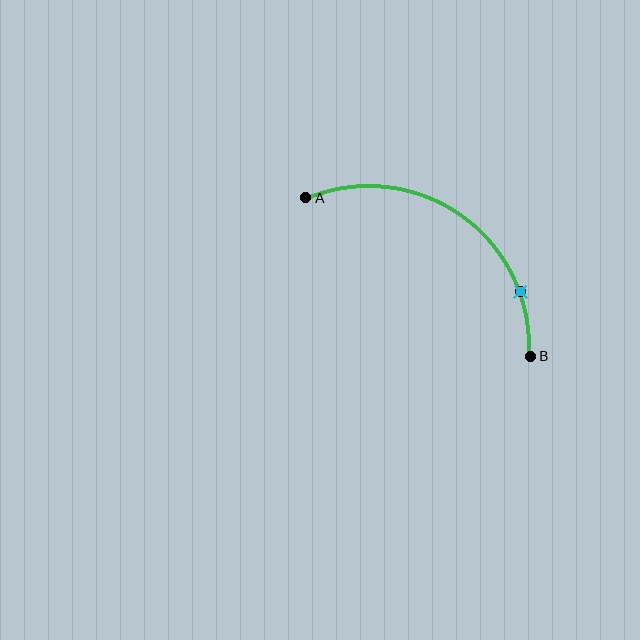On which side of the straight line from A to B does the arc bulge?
The arc bulges above and to the right of the straight line connecting A and B.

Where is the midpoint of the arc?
The arc midpoint is the point on the curve farthest from the straight line joining A and B. It sits above and to the right of that line.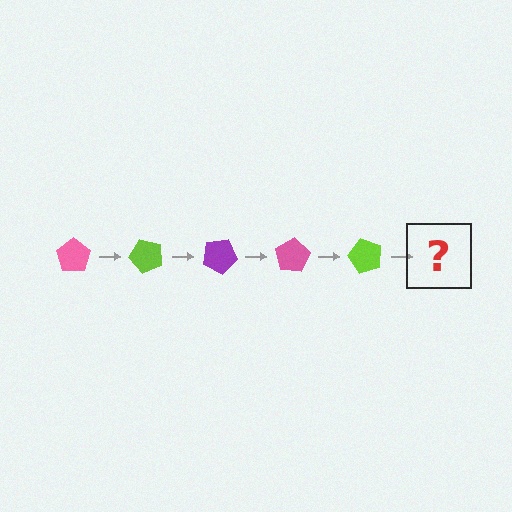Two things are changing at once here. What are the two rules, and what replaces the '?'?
The two rules are that it rotates 50 degrees each step and the color cycles through pink, lime, and purple. The '?' should be a purple pentagon, rotated 250 degrees from the start.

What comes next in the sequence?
The next element should be a purple pentagon, rotated 250 degrees from the start.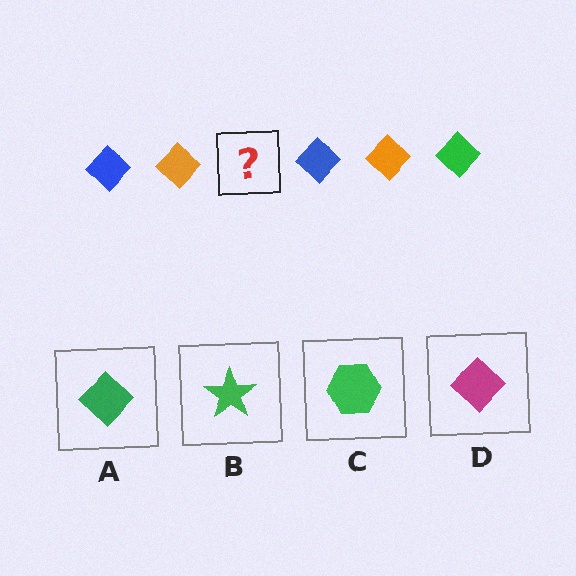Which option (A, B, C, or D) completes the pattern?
A.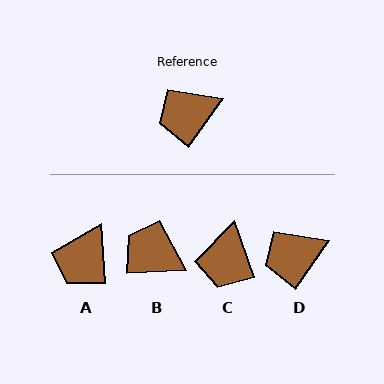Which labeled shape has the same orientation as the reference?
D.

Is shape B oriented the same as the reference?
No, it is off by about 52 degrees.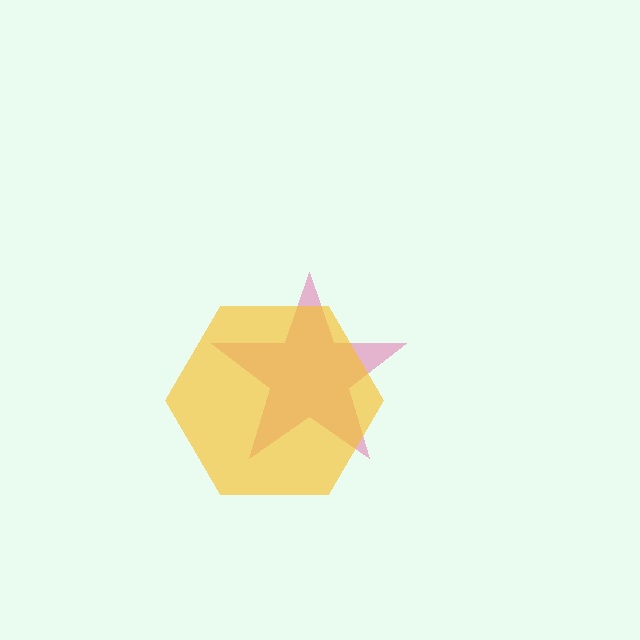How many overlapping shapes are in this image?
There are 2 overlapping shapes in the image.